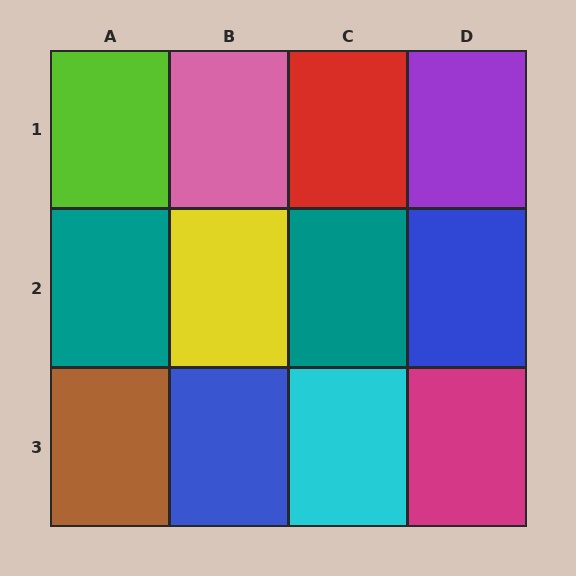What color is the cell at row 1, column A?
Lime.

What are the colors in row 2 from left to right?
Teal, yellow, teal, blue.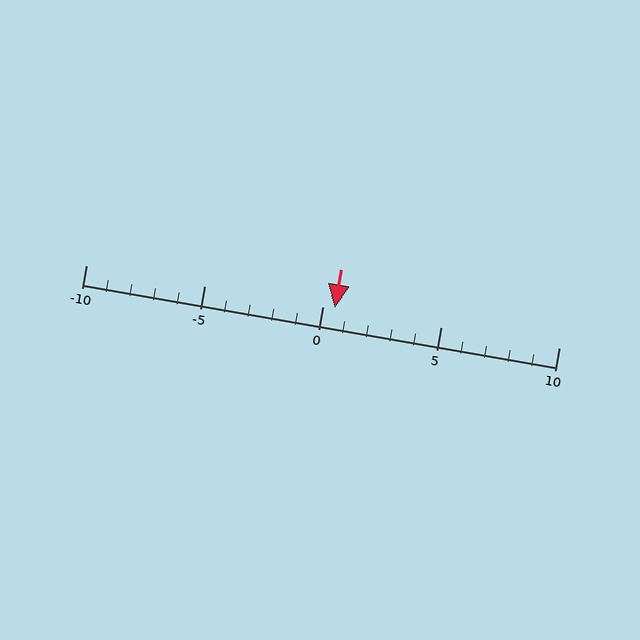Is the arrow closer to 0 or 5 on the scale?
The arrow is closer to 0.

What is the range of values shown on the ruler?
The ruler shows values from -10 to 10.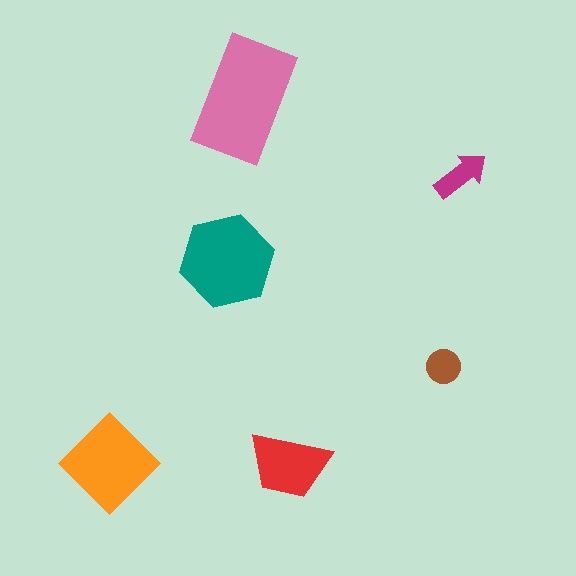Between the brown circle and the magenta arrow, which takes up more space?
The magenta arrow.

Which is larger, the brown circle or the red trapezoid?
The red trapezoid.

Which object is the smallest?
The brown circle.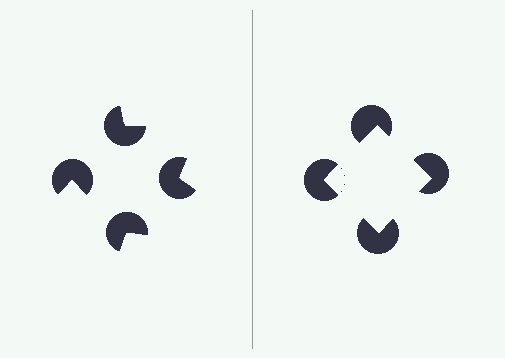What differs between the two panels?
The pac-man discs are positioned identically on both sides; only the wedge orientations differ. On the right they align to a square; on the left they are misaligned.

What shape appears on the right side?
An illusory square.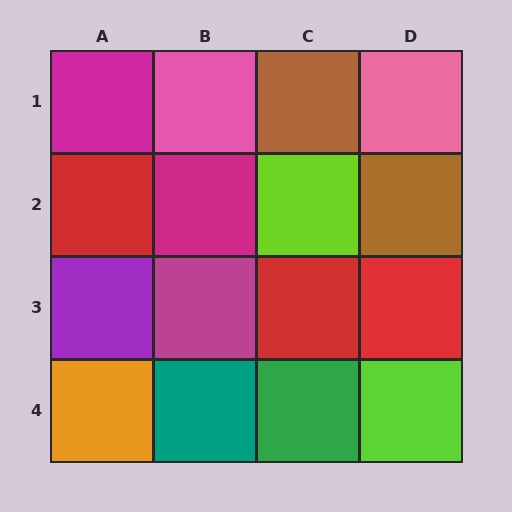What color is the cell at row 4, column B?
Teal.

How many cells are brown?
2 cells are brown.